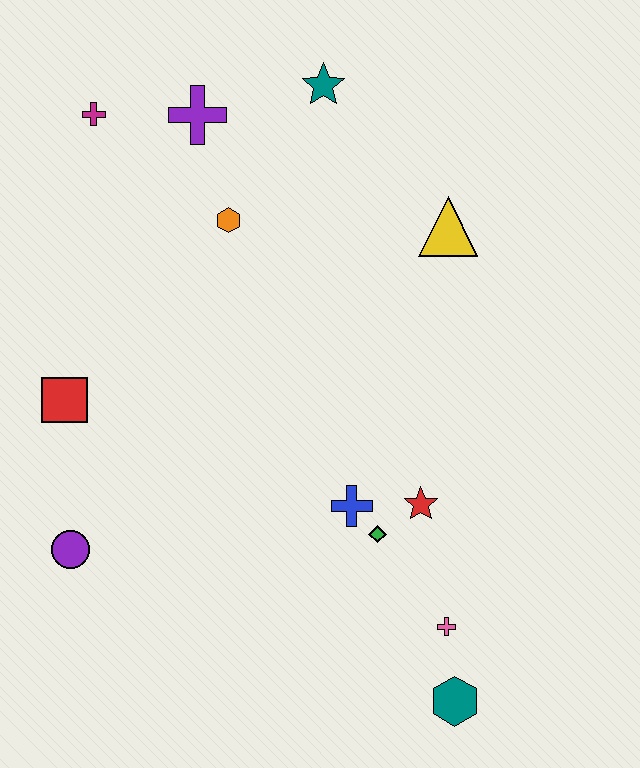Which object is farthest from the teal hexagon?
The magenta cross is farthest from the teal hexagon.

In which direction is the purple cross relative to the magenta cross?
The purple cross is to the right of the magenta cross.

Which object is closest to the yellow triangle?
The teal star is closest to the yellow triangle.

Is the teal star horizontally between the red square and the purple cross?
No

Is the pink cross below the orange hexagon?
Yes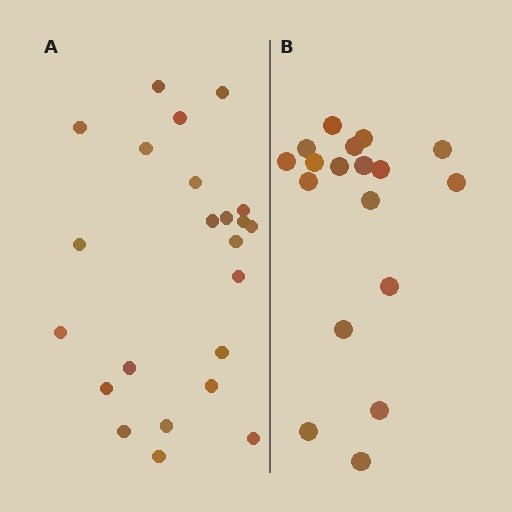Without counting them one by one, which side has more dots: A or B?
Region A (the left region) has more dots.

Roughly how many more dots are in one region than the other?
Region A has about 5 more dots than region B.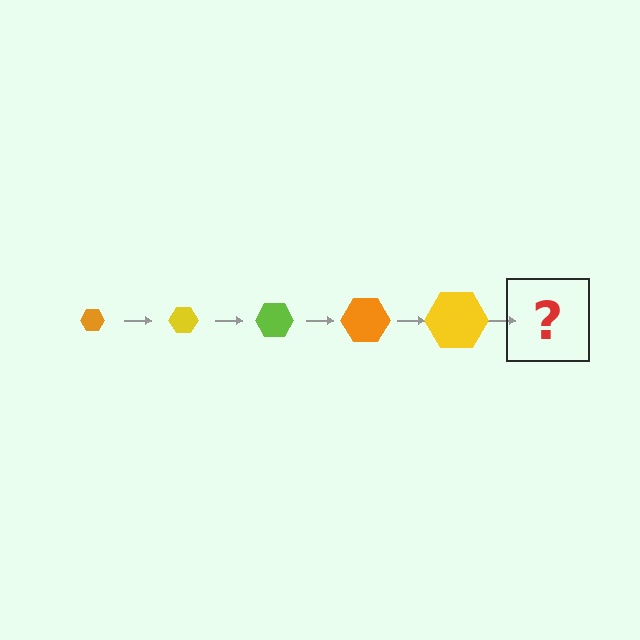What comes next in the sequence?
The next element should be a lime hexagon, larger than the previous one.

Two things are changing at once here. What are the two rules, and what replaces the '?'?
The two rules are that the hexagon grows larger each step and the color cycles through orange, yellow, and lime. The '?' should be a lime hexagon, larger than the previous one.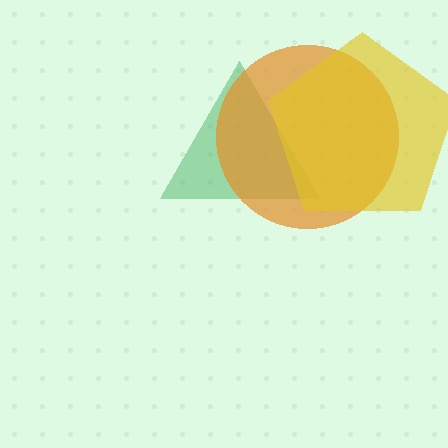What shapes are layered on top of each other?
The layered shapes are: a green triangle, an orange circle, a yellow pentagon.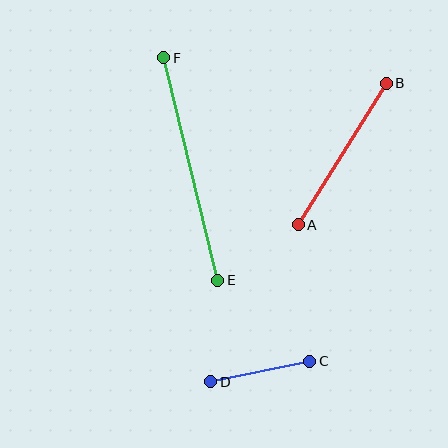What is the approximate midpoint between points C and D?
The midpoint is at approximately (260, 371) pixels.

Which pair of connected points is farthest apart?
Points E and F are farthest apart.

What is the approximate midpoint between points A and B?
The midpoint is at approximately (342, 154) pixels.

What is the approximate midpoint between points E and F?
The midpoint is at approximately (191, 169) pixels.